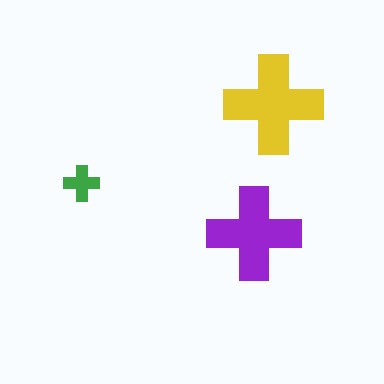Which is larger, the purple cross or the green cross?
The purple one.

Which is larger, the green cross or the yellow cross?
The yellow one.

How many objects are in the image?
There are 3 objects in the image.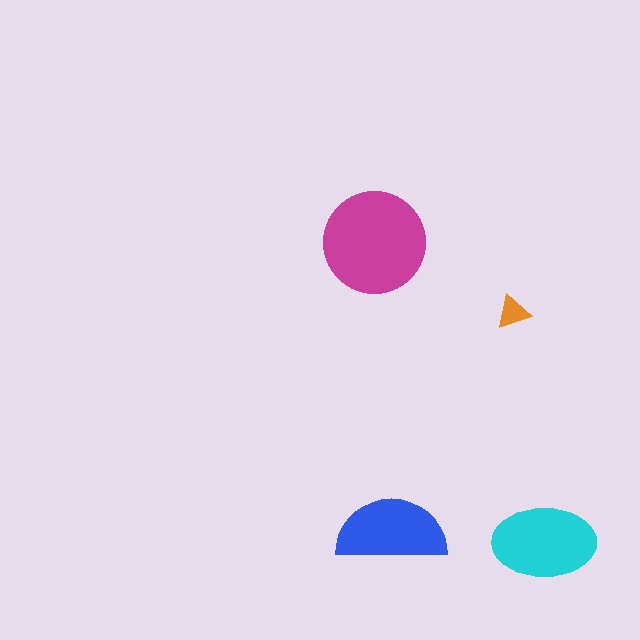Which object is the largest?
The magenta circle.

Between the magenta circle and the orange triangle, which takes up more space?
The magenta circle.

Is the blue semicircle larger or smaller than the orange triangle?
Larger.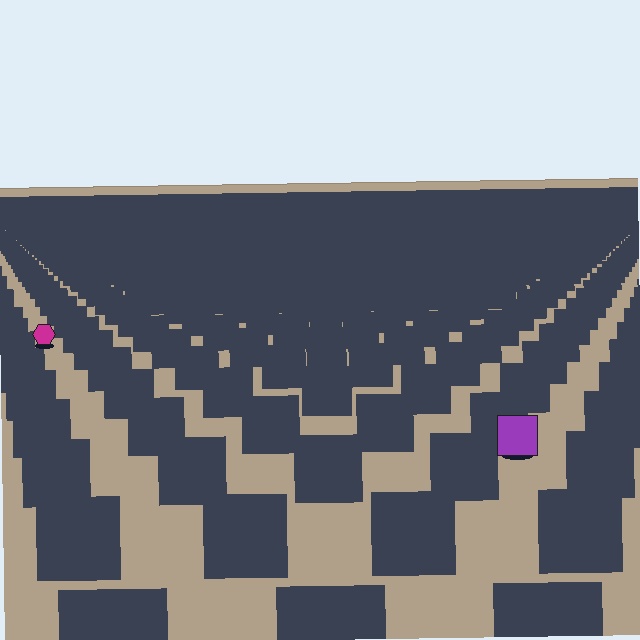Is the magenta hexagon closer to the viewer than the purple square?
No. The purple square is closer — you can tell from the texture gradient: the ground texture is coarser near it.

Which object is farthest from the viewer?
The magenta hexagon is farthest from the viewer. It appears smaller and the ground texture around it is denser.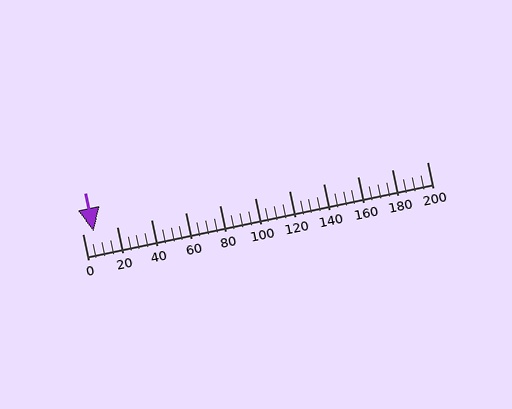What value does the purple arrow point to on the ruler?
The purple arrow points to approximately 6.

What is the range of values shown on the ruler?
The ruler shows values from 0 to 200.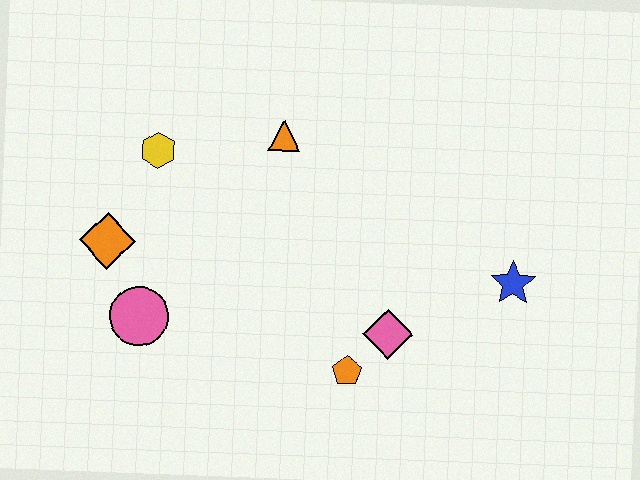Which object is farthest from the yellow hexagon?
The blue star is farthest from the yellow hexagon.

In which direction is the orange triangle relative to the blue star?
The orange triangle is to the left of the blue star.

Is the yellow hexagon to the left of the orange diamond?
No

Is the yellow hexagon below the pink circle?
No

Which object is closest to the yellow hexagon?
The orange diamond is closest to the yellow hexagon.